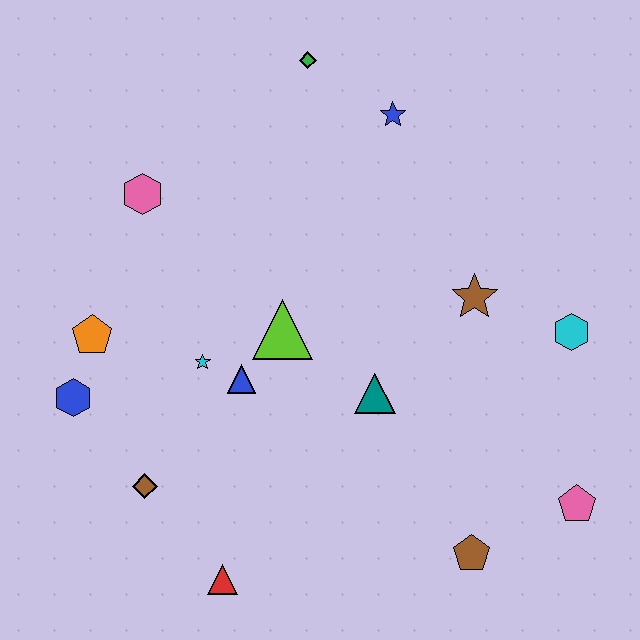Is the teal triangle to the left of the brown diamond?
No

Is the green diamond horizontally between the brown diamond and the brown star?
Yes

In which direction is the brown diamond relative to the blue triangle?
The brown diamond is below the blue triangle.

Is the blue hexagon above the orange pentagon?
No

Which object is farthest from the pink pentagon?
The pink hexagon is farthest from the pink pentagon.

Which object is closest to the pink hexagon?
The orange pentagon is closest to the pink hexagon.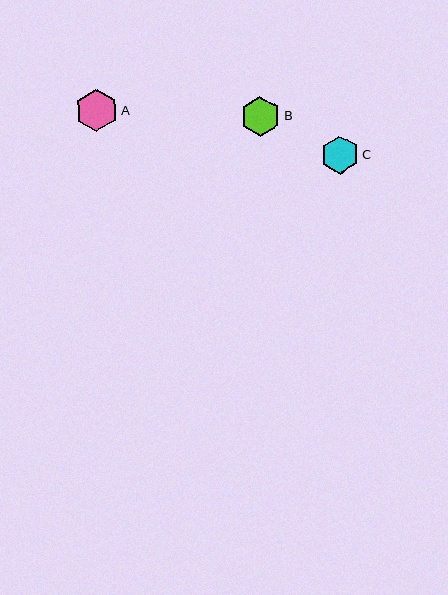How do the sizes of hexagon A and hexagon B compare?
Hexagon A and hexagon B are approximately the same size.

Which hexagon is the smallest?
Hexagon C is the smallest with a size of approximately 38 pixels.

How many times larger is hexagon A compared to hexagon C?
Hexagon A is approximately 1.1 times the size of hexagon C.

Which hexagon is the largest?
Hexagon A is the largest with a size of approximately 42 pixels.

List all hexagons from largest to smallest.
From largest to smallest: A, B, C.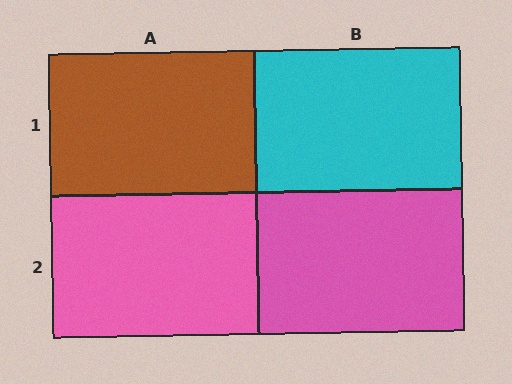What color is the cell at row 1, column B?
Cyan.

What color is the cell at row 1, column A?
Brown.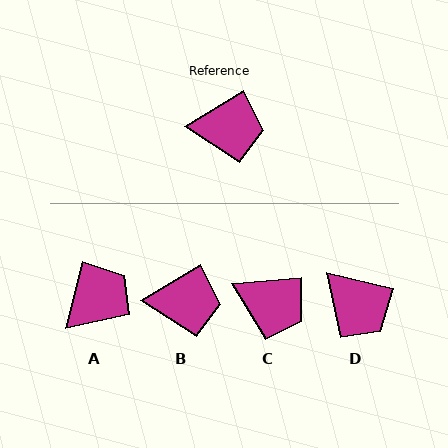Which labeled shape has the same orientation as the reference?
B.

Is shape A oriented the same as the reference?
No, it is off by about 44 degrees.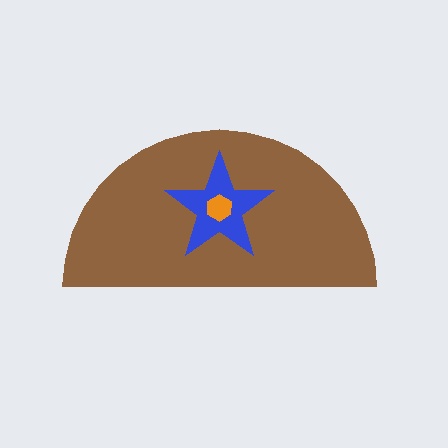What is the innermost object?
The orange hexagon.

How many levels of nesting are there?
3.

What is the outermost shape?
The brown semicircle.